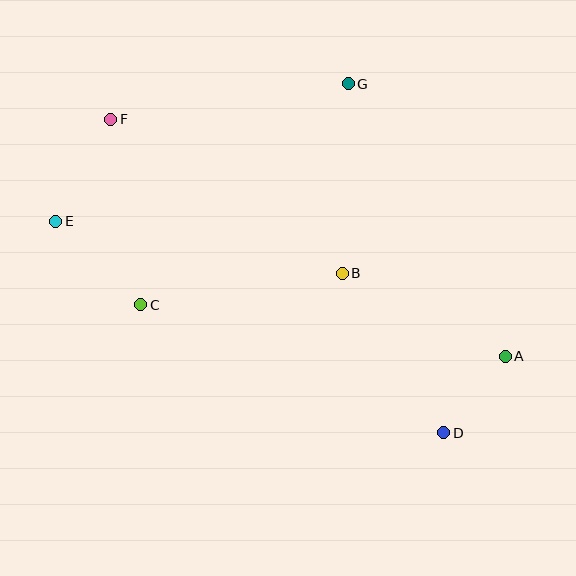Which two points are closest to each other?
Points A and D are closest to each other.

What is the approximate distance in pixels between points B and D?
The distance between B and D is approximately 189 pixels.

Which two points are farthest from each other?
Points A and E are farthest from each other.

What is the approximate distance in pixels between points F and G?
The distance between F and G is approximately 240 pixels.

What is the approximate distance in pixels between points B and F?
The distance between B and F is approximately 278 pixels.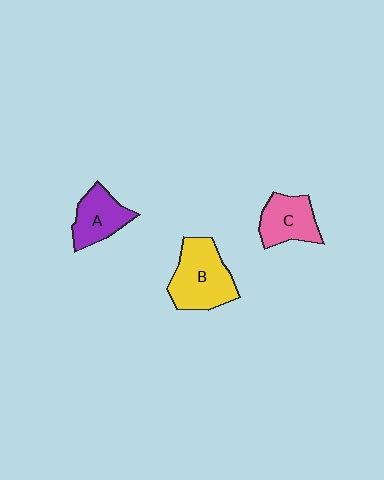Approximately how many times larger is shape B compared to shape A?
Approximately 1.5 times.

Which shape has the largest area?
Shape B (yellow).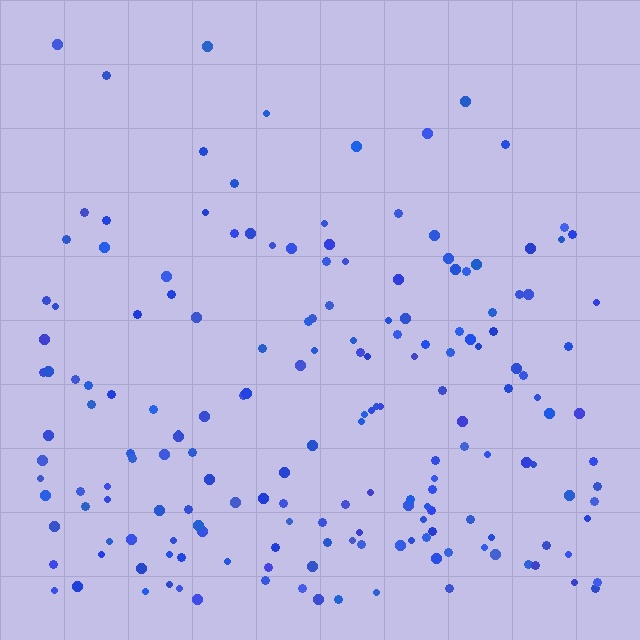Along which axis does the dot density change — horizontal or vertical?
Vertical.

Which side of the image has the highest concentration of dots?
The bottom.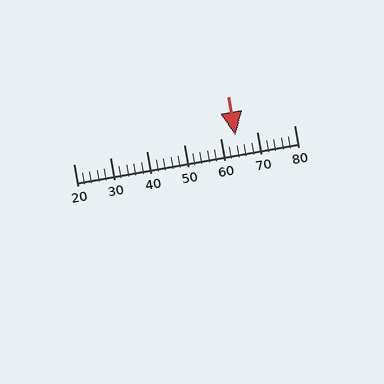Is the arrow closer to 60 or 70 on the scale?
The arrow is closer to 60.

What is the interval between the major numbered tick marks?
The major tick marks are spaced 10 units apart.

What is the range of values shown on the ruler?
The ruler shows values from 20 to 80.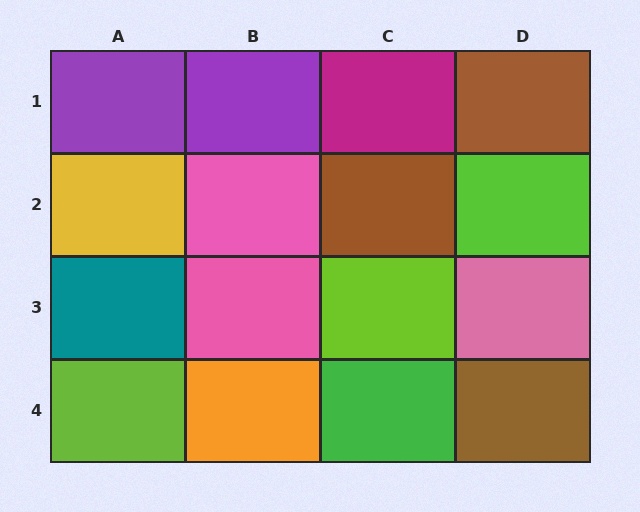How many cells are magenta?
1 cell is magenta.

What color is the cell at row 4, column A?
Lime.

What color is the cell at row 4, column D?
Brown.